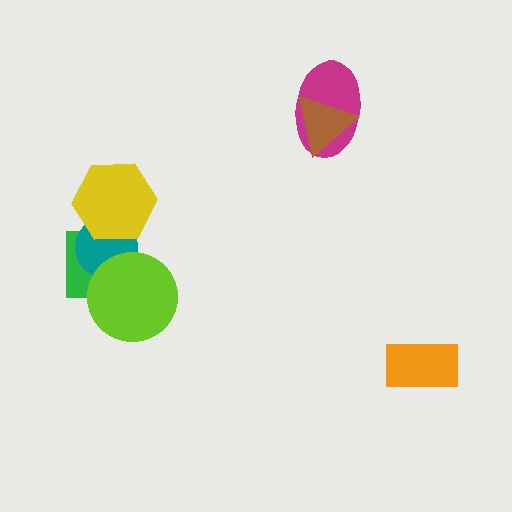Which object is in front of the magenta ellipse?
The brown triangle is in front of the magenta ellipse.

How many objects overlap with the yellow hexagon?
2 objects overlap with the yellow hexagon.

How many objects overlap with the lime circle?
2 objects overlap with the lime circle.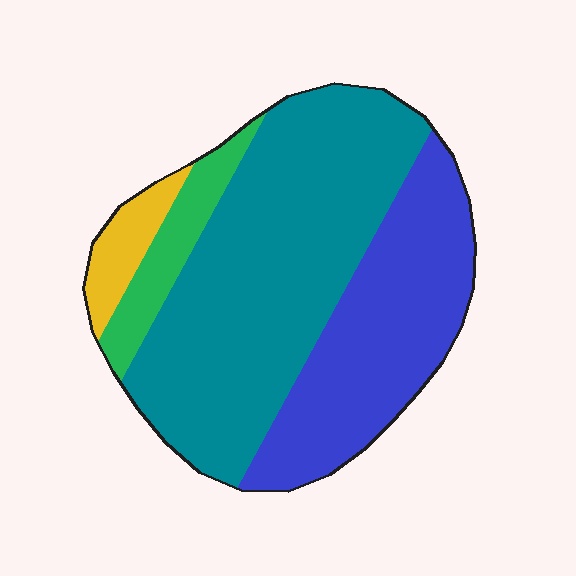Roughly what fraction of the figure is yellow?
Yellow takes up about one tenth (1/10) of the figure.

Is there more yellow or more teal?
Teal.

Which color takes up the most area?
Teal, at roughly 55%.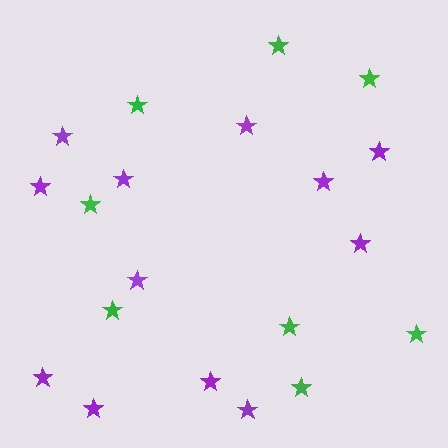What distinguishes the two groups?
There are 2 groups: one group of purple stars (12) and one group of green stars (8).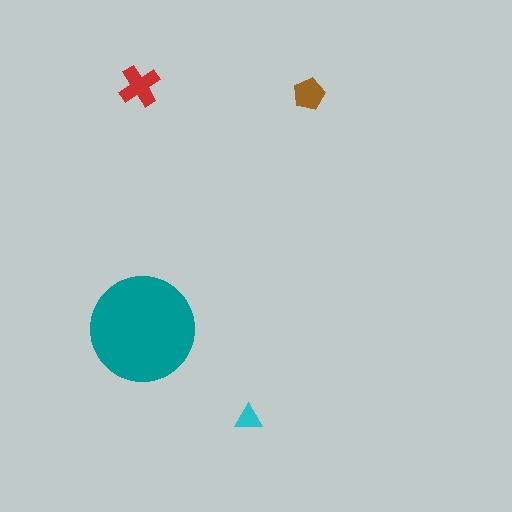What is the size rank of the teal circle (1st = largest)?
1st.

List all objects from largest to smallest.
The teal circle, the red cross, the brown pentagon, the cyan triangle.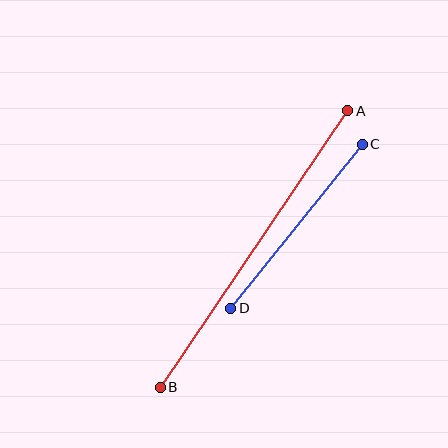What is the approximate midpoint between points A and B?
The midpoint is at approximately (254, 249) pixels.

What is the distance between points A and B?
The distance is approximately 334 pixels.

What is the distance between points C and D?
The distance is approximately 211 pixels.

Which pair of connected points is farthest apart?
Points A and B are farthest apart.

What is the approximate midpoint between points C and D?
The midpoint is at approximately (297, 226) pixels.